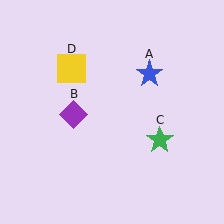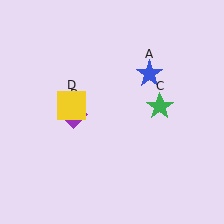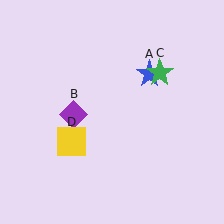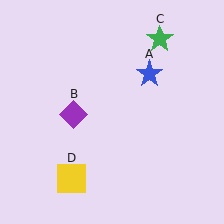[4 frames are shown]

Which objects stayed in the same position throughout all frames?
Blue star (object A) and purple diamond (object B) remained stationary.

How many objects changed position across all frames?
2 objects changed position: green star (object C), yellow square (object D).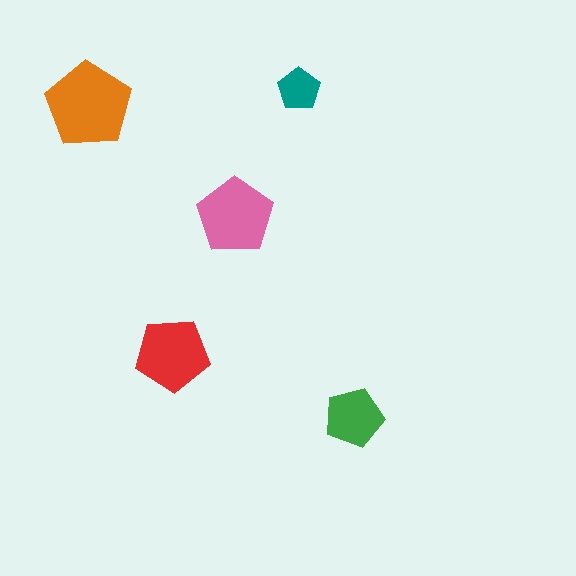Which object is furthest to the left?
The orange pentagon is leftmost.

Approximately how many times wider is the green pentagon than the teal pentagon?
About 1.5 times wider.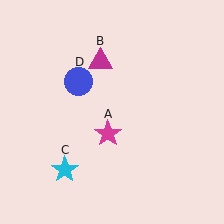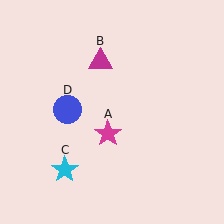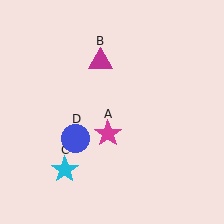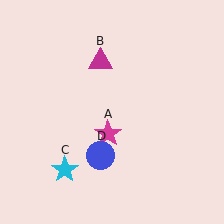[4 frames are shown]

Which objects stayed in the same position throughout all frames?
Magenta star (object A) and magenta triangle (object B) and cyan star (object C) remained stationary.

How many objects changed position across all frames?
1 object changed position: blue circle (object D).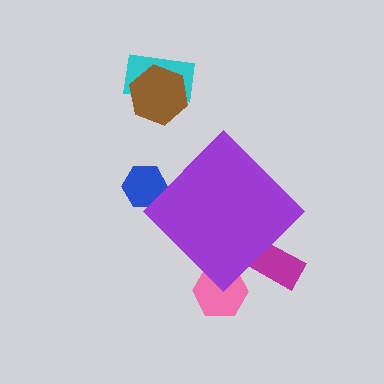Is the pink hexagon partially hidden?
Yes, the pink hexagon is partially hidden behind the purple diamond.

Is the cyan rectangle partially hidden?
No, the cyan rectangle is fully visible.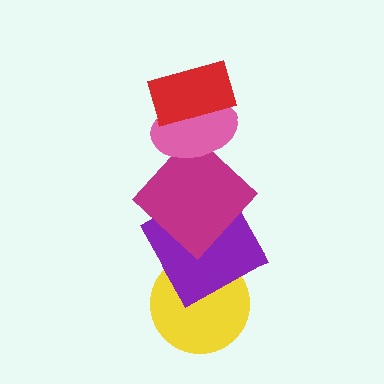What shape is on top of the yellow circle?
The purple square is on top of the yellow circle.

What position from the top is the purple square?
The purple square is 4th from the top.